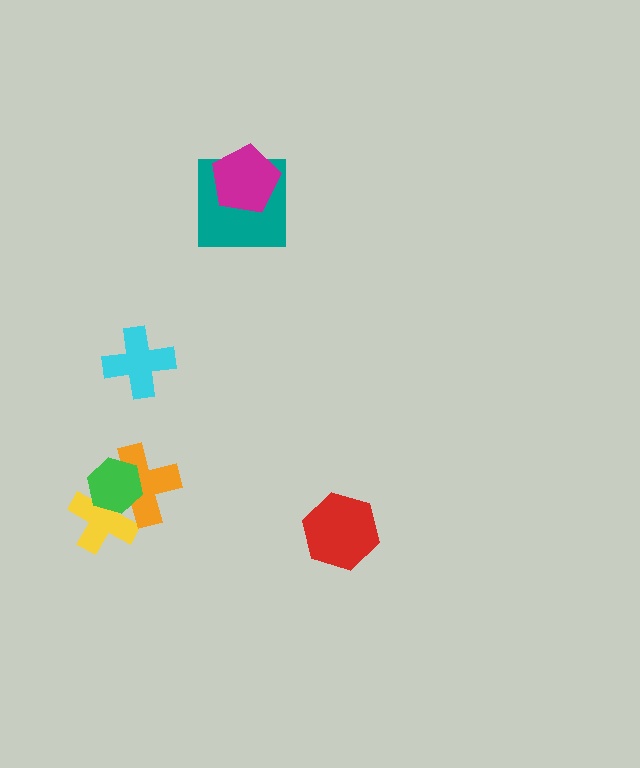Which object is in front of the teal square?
The magenta pentagon is in front of the teal square.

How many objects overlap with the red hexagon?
0 objects overlap with the red hexagon.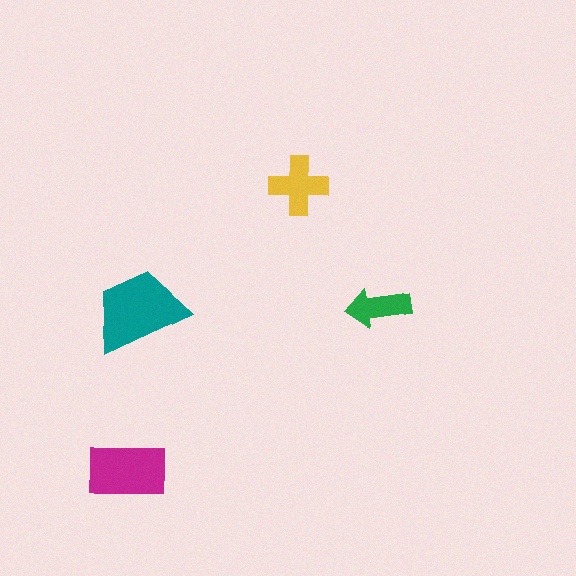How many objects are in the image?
There are 4 objects in the image.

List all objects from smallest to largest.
The green arrow, the yellow cross, the magenta rectangle, the teal trapezoid.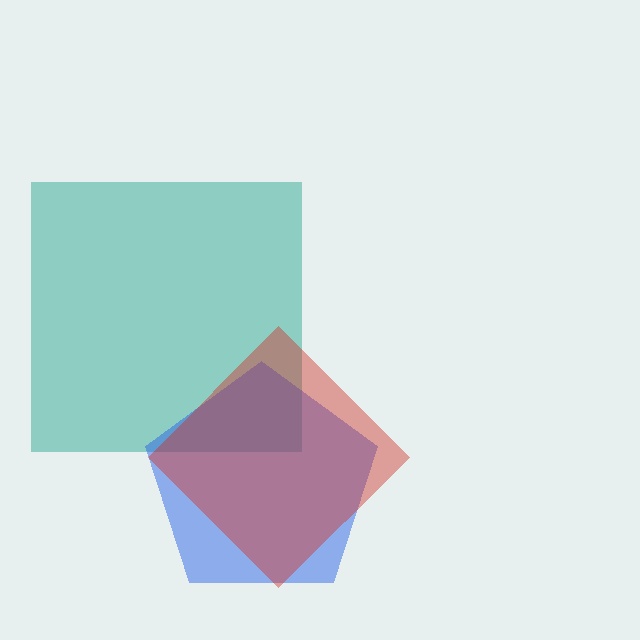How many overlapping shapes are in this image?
There are 3 overlapping shapes in the image.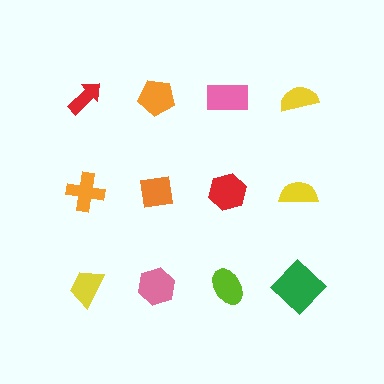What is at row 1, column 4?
A yellow semicircle.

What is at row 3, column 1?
A yellow trapezoid.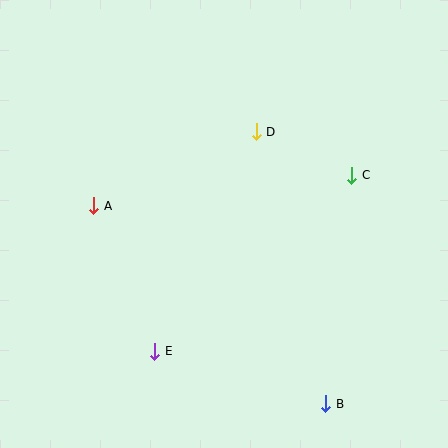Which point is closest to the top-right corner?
Point C is closest to the top-right corner.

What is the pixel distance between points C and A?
The distance between C and A is 260 pixels.